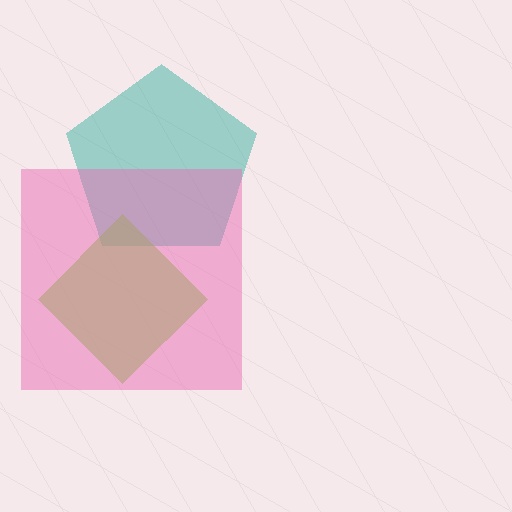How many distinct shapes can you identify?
There are 3 distinct shapes: a teal pentagon, a lime diamond, a pink square.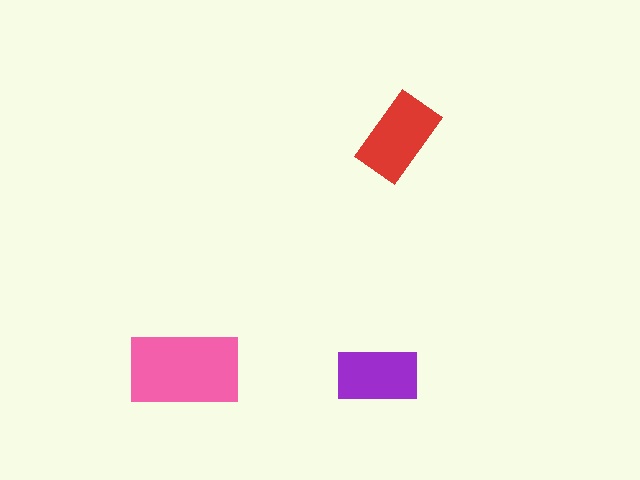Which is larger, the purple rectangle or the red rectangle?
The red one.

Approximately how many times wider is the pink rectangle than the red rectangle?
About 1.5 times wider.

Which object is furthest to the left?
The pink rectangle is leftmost.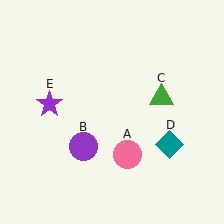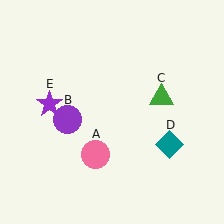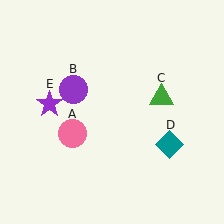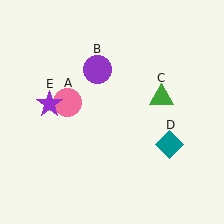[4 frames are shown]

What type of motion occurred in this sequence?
The pink circle (object A), purple circle (object B) rotated clockwise around the center of the scene.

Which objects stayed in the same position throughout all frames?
Green triangle (object C) and teal diamond (object D) and purple star (object E) remained stationary.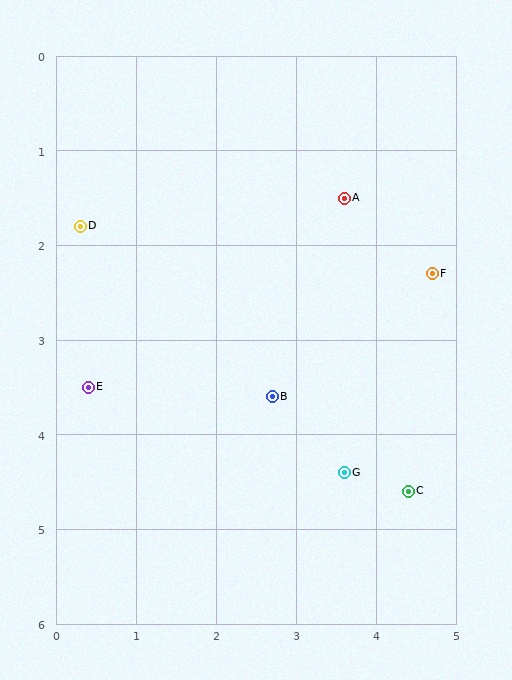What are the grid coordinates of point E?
Point E is at approximately (0.4, 3.5).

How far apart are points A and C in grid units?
Points A and C are about 3.2 grid units apart.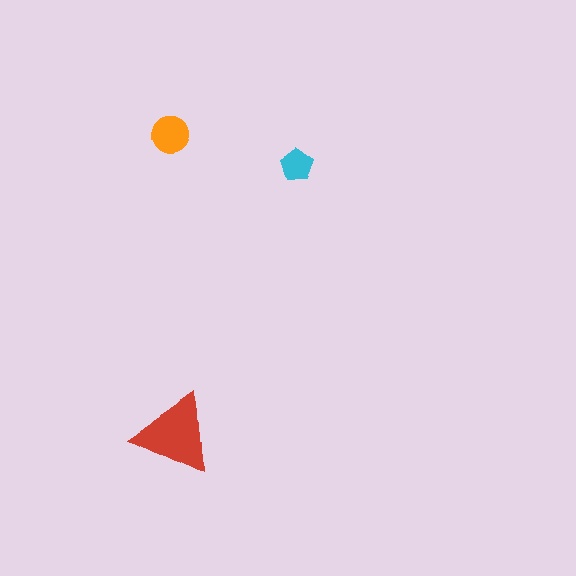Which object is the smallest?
The cyan pentagon.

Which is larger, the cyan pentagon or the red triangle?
The red triangle.